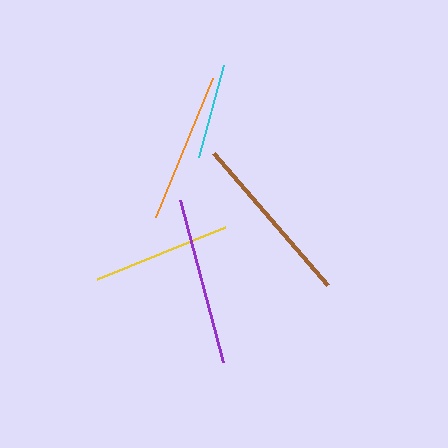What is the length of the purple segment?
The purple segment is approximately 167 pixels long.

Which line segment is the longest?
The brown line is the longest at approximately 174 pixels.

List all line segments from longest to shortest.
From longest to shortest: brown, purple, orange, yellow, cyan.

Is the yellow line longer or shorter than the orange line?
The orange line is longer than the yellow line.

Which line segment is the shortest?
The cyan line is the shortest at approximately 95 pixels.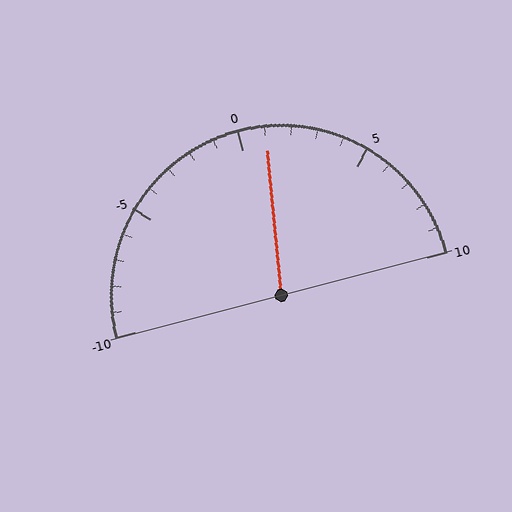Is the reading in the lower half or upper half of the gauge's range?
The reading is in the upper half of the range (-10 to 10).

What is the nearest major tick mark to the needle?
The nearest major tick mark is 0.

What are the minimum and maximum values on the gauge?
The gauge ranges from -10 to 10.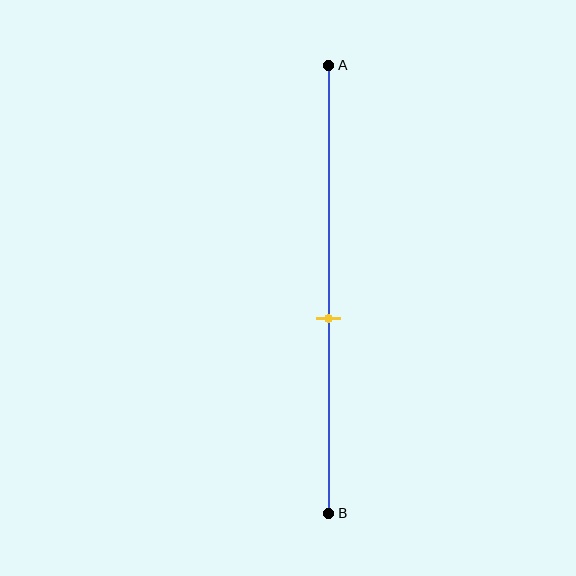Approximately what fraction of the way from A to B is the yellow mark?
The yellow mark is approximately 55% of the way from A to B.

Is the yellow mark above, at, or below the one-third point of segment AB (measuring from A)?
The yellow mark is below the one-third point of segment AB.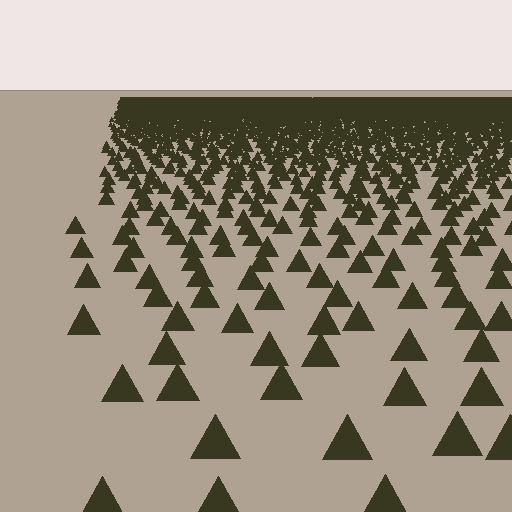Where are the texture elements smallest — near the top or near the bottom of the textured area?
Near the top.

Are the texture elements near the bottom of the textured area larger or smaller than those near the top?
Larger. Near the bottom, elements are closer to the viewer and appear at a bigger on-screen size.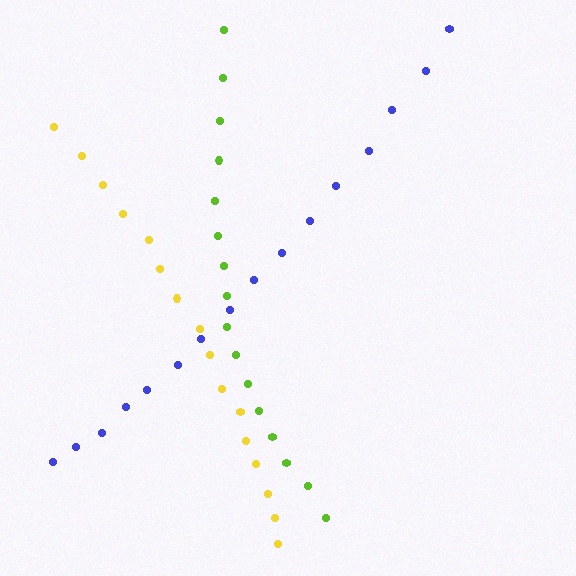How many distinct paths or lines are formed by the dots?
There are 3 distinct paths.